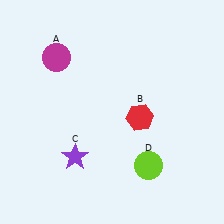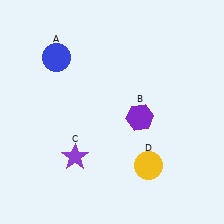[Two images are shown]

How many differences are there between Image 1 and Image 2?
There are 3 differences between the two images.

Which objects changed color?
A changed from magenta to blue. B changed from red to purple. D changed from lime to yellow.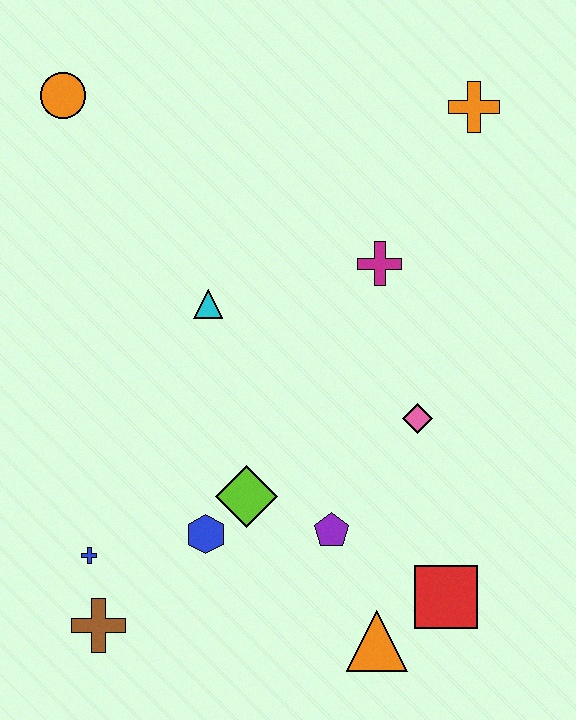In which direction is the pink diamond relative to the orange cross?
The pink diamond is below the orange cross.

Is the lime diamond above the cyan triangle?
No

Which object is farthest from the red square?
The orange circle is farthest from the red square.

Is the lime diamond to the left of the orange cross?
Yes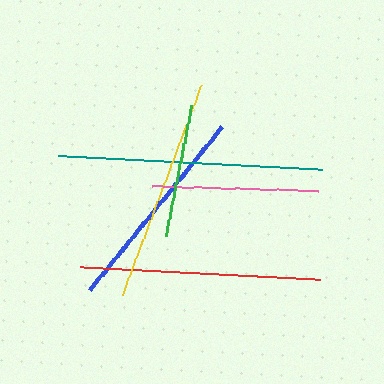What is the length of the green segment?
The green segment is approximately 133 pixels long.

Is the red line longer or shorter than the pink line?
The red line is longer than the pink line.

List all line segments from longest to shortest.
From longest to shortest: teal, red, yellow, blue, pink, green.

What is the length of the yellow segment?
The yellow segment is approximately 223 pixels long.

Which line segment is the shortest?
The green line is the shortest at approximately 133 pixels.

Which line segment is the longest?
The teal line is the longest at approximately 265 pixels.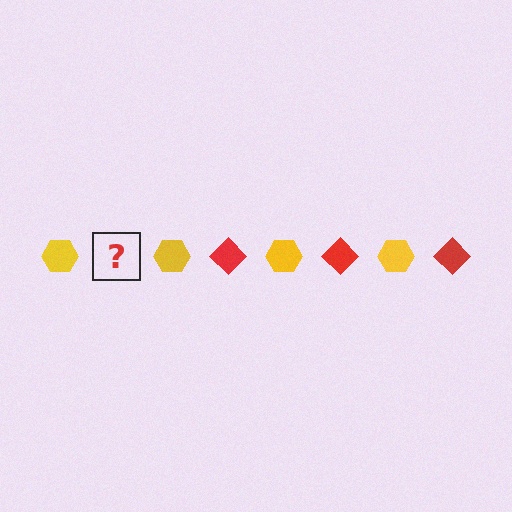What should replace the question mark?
The question mark should be replaced with a red diamond.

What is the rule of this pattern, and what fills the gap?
The rule is that the pattern alternates between yellow hexagon and red diamond. The gap should be filled with a red diamond.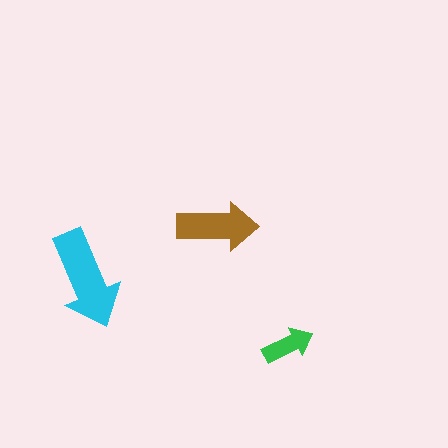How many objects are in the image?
There are 3 objects in the image.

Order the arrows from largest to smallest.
the cyan one, the brown one, the green one.